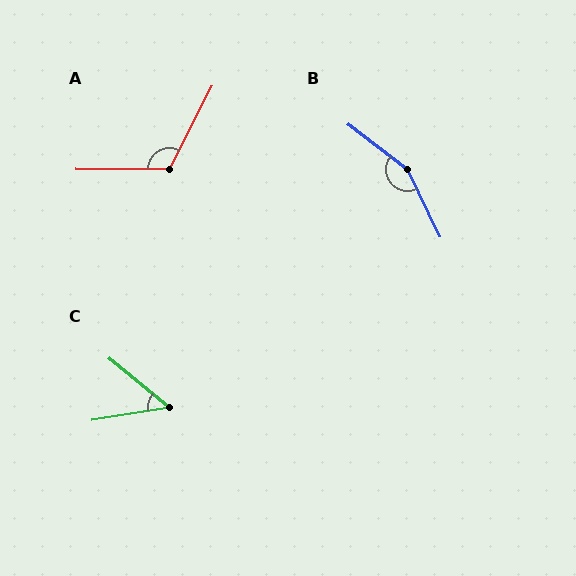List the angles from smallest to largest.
C (49°), A (117°), B (153°).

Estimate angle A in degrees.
Approximately 117 degrees.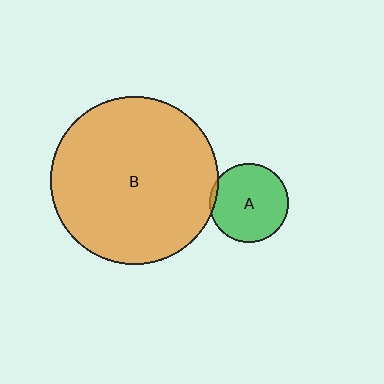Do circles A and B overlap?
Yes.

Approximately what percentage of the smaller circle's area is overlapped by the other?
Approximately 5%.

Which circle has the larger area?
Circle B (orange).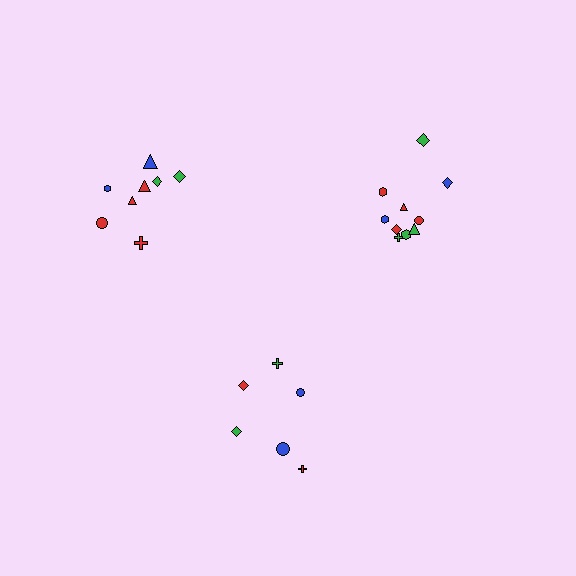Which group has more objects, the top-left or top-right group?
The top-right group.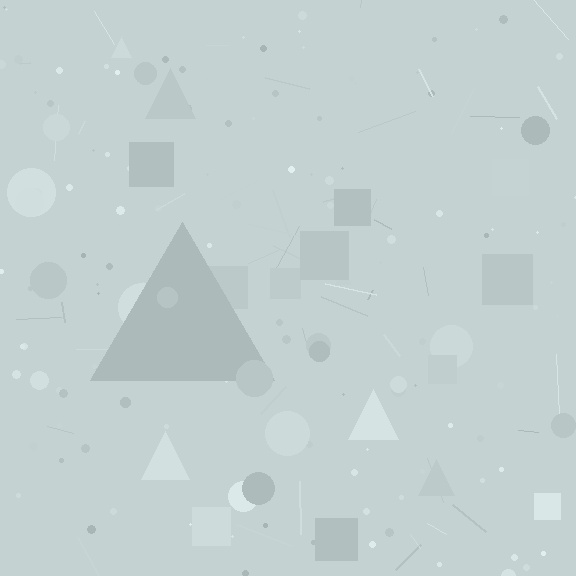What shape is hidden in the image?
A triangle is hidden in the image.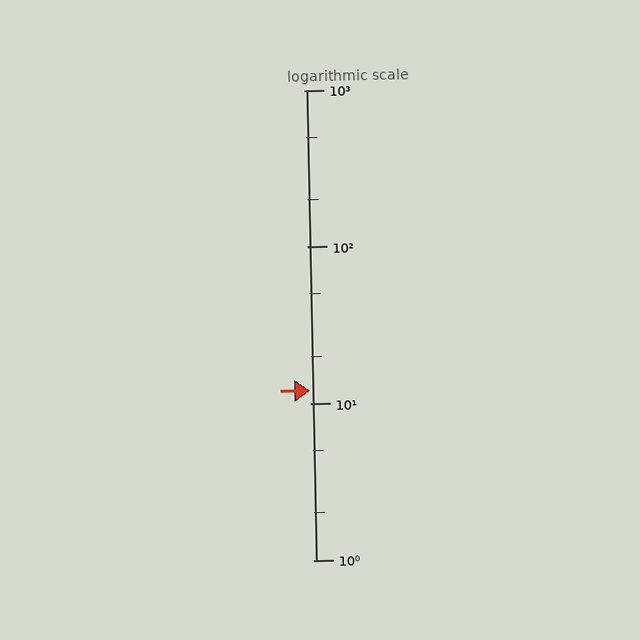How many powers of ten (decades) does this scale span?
The scale spans 3 decades, from 1 to 1000.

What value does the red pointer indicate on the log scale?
The pointer indicates approximately 12.